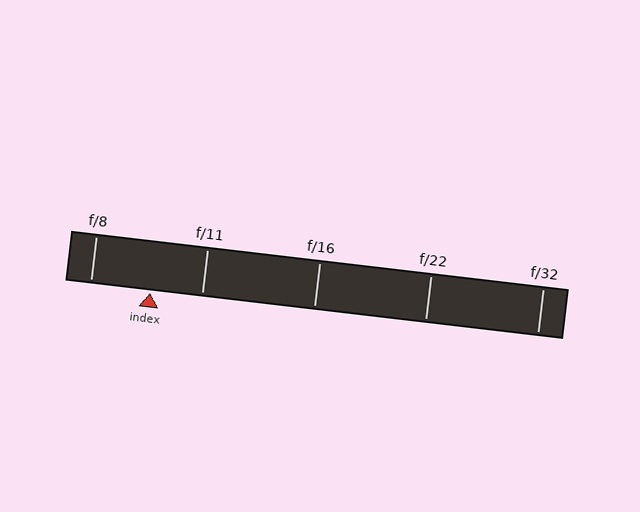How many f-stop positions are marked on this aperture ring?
There are 5 f-stop positions marked.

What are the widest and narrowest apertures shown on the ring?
The widest aperture shown is f/8 and the narrowest is f/32.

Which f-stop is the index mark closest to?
The index mark is closest to f/11.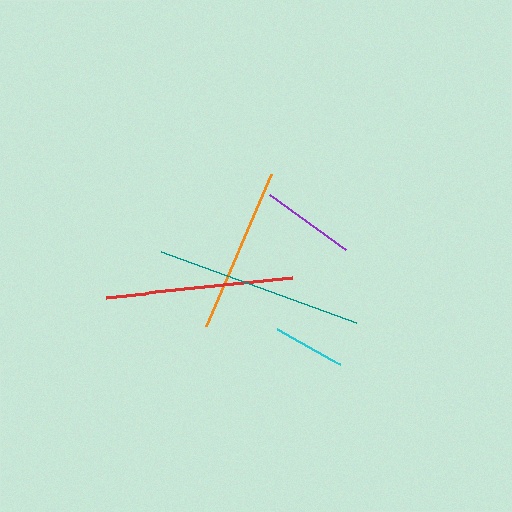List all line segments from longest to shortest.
From longest to shortest: teal, red, orange, purple, cyan.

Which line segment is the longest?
The teal line is the longest at approximately 207 pixels.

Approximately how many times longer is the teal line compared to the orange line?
The teal line is approximately 1.3 times the length of the orange line.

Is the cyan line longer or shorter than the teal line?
The teal line is longer than the cyan line.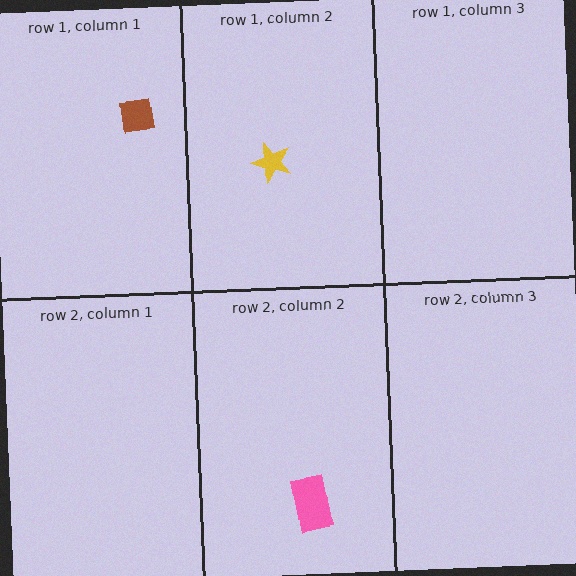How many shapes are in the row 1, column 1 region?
1.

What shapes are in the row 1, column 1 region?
The brown square.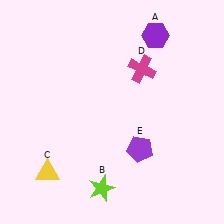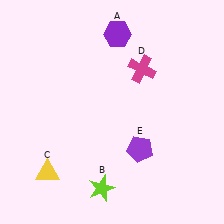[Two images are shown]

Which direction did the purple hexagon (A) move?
The purple hexagon (A) moved left.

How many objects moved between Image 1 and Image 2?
1 object moved between the two images.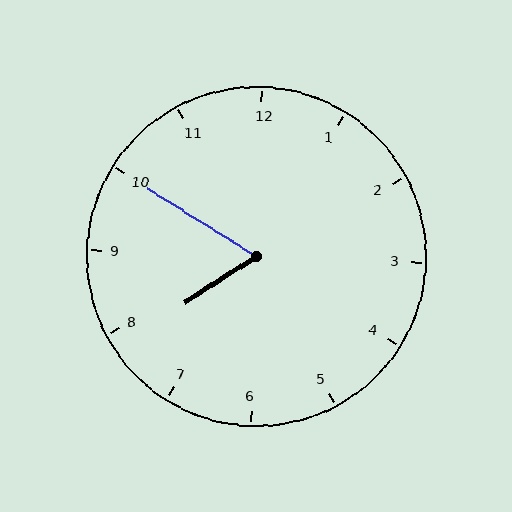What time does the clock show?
7:50.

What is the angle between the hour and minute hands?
Approximately 65 degrees.